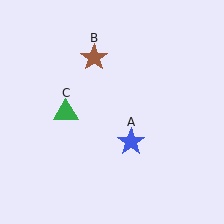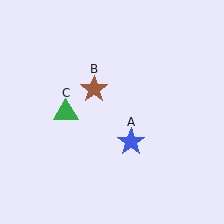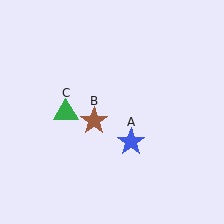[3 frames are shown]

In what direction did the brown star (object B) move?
The brown star (object B) moved down.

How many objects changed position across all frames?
1 object changed position: brown star (object B).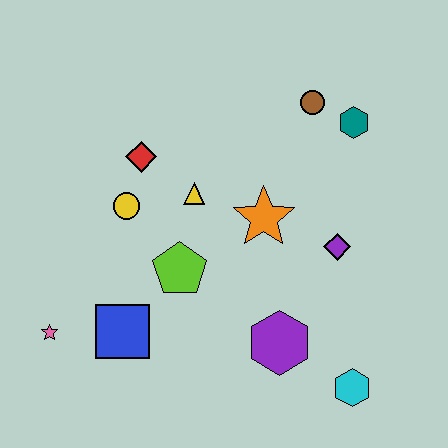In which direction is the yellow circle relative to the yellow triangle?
The yellow circle is to the left of the yellow triangle.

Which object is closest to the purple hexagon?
The cyan hexagon is closest to the purple hexagon.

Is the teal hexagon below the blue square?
No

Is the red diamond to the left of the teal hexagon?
Yes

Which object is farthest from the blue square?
The teal hexagon is farthest from the blue square.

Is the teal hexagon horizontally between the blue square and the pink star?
No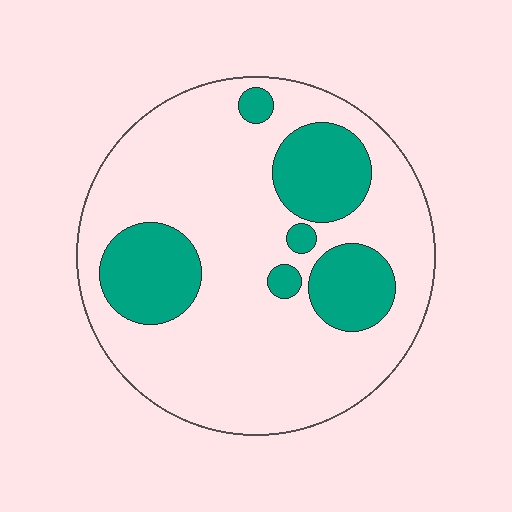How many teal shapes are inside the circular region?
6.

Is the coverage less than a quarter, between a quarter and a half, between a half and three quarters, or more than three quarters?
Less than a quarter.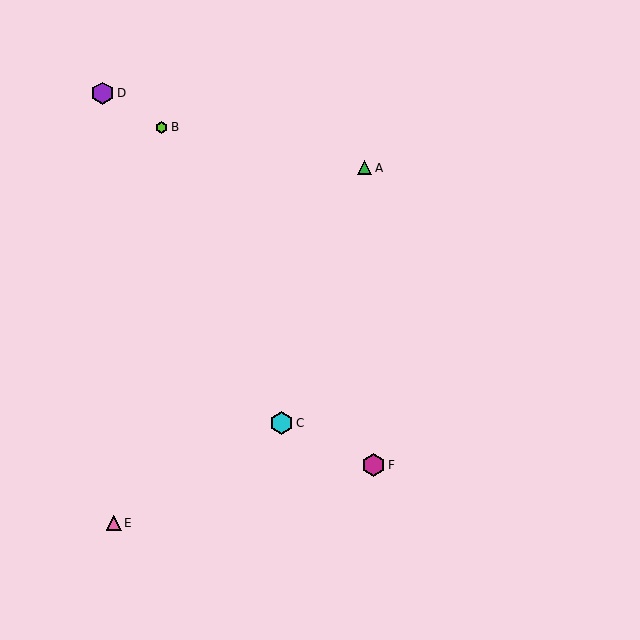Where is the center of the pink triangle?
The center of the pink triangle is at (114, 523).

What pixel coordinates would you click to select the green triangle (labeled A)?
Click at (365, 168) to select the green triangle A.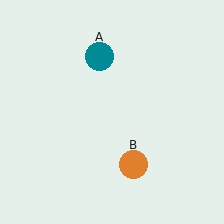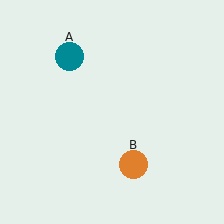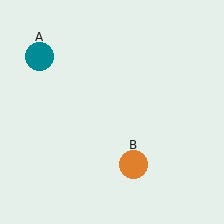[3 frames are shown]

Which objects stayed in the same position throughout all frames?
Orange circle (object B) remained stationary.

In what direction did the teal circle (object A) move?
The teal circle (object A) moved left.